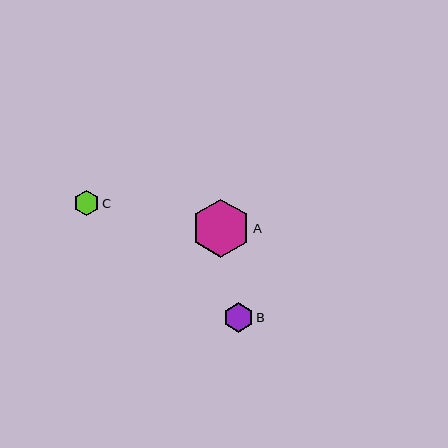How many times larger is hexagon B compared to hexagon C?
Hexagon B is approximately 1.2 times the size of hexagon C.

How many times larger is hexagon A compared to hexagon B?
Hexagon A is approximately 2.0 times the size of hexagon B.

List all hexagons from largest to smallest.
From largest to smallest: A, B, C.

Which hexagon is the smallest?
Hexagon C is the smallest with a size of approximately 25 pixels.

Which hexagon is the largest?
Hexagon A is the largest with a size of approximately 58 pixels.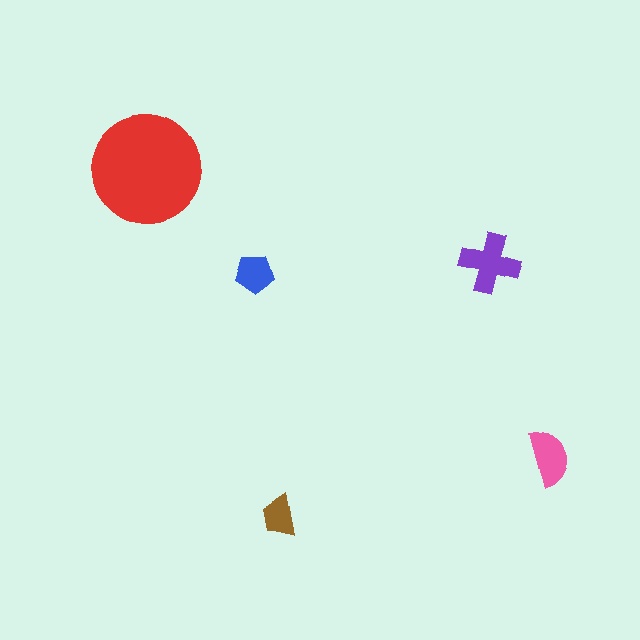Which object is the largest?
The red circle.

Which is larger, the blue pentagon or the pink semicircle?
The pink semicircle.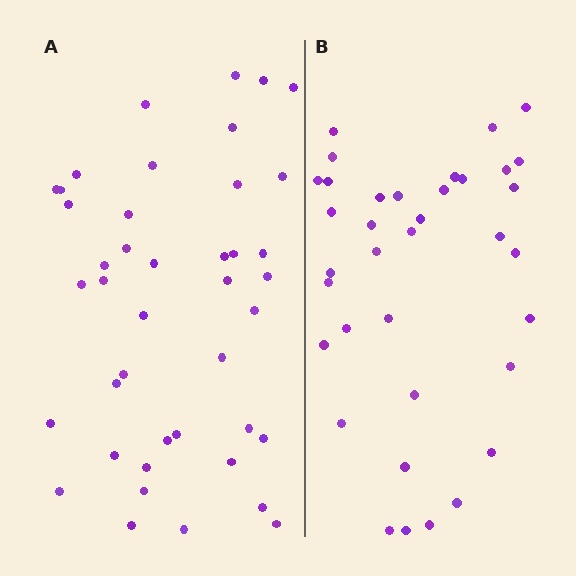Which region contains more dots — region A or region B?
Region A (the left region) has more dots.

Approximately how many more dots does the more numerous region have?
Region A has about 6 more dots than region B.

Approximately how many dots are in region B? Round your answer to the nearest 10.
About 40 dots. (The exact count is 36, which rounds to 40.)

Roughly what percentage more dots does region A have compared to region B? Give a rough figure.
About 15% more.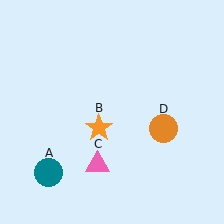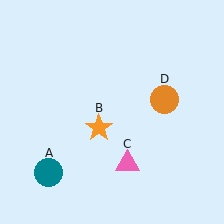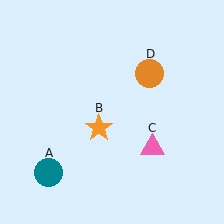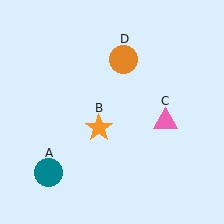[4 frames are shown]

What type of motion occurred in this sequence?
The pink triangle (object C), orange circle (object D) rotated counterclockwise around the center of the scene.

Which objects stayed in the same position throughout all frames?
Teal circle (object A) and orange star (object B) remained stationary.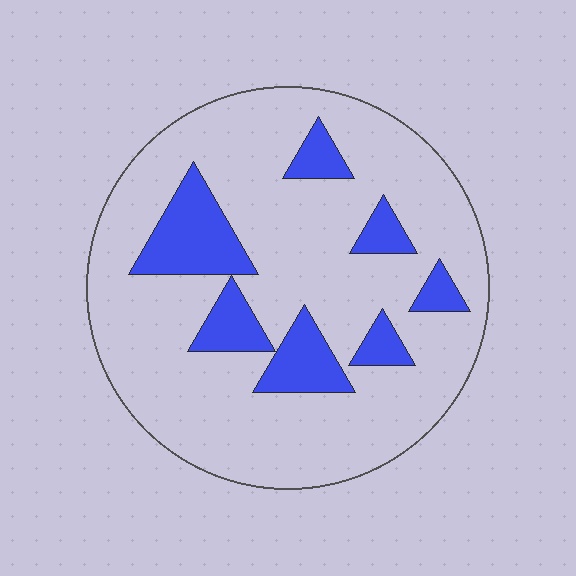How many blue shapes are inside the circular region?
7.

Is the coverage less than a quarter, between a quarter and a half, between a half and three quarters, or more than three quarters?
Less than a quarter.